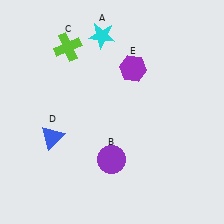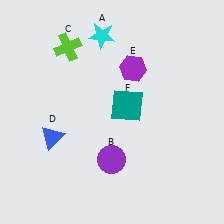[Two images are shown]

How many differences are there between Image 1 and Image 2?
There is 1 difference between the two images.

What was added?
A teal square (F) was added in Image 2.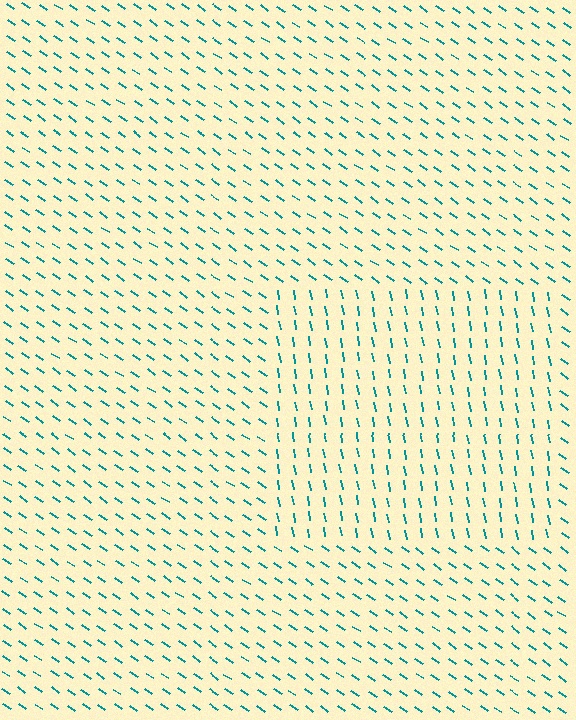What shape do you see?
I see a rectangle.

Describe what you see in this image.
The image is filled with small teal line segments. A rectangle region in the image has lines oriented differently from the surrounding lines, creating a visible texture boundary.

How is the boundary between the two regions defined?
The boundary is defined purely by a change in line orientation (approximately 45 degrees difference). All lines are the same color and thickness.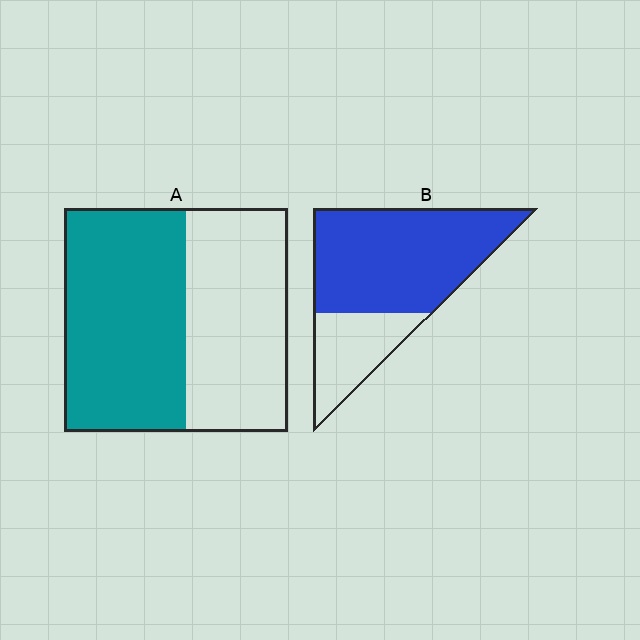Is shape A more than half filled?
Yes.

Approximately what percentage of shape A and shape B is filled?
A is approximately 55% and B is approximately 70%.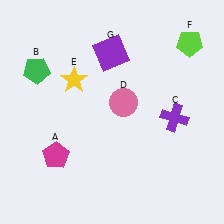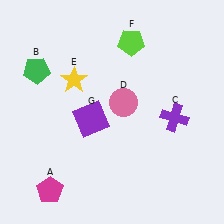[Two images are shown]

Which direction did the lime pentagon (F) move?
The lime pentagon (F) moved left.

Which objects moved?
The objects that moved are: the magenta pentagon (A), the lime pentagon (F), the purple square (G).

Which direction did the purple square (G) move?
The purple square (G) moved down.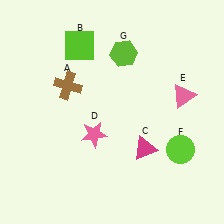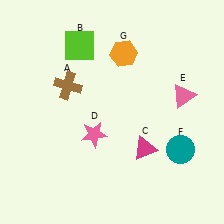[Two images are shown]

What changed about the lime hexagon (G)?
In Image 1, G is lime. In Image 2, it changed to orange.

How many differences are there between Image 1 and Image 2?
There are 2 differences between the two images.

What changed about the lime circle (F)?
In Image 1, F is lime. In Image 2, it changed to teal.